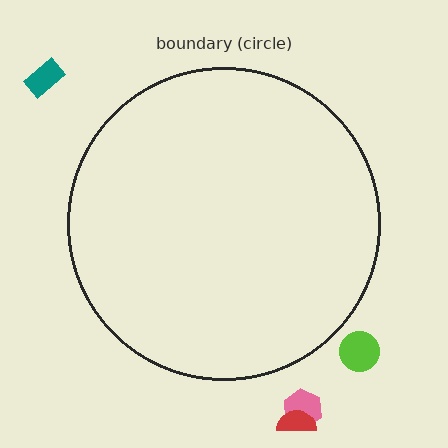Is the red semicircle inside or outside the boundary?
Outside.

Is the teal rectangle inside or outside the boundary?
Outside.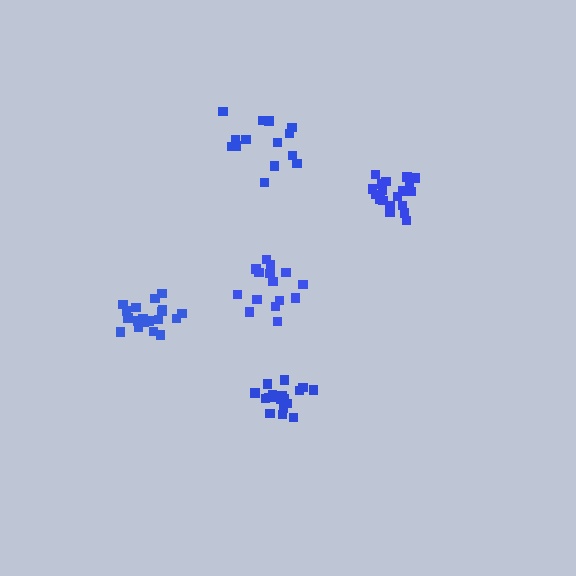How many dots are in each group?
Group 1: 14 dots, Group 2: 15 dots, Group 3: 19 dots, Group 4: 18 dots, Group 5: 19 dots (85 total).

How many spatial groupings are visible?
There are 5 spatial groupings.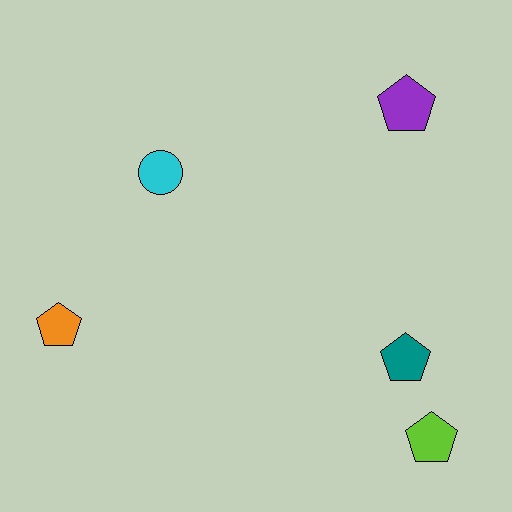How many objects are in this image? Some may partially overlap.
There are 5 objects.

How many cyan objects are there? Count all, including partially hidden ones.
There is 1 cyan object.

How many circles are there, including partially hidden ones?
There is 1 circle.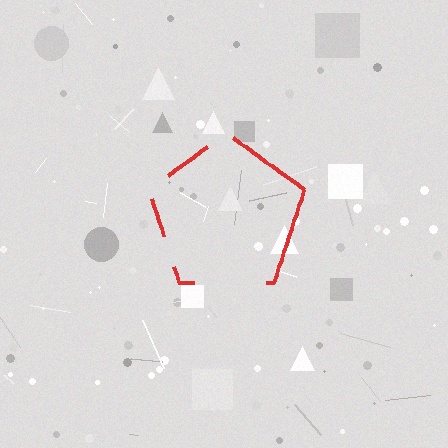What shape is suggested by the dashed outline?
The dashed outline suggests a pentagon.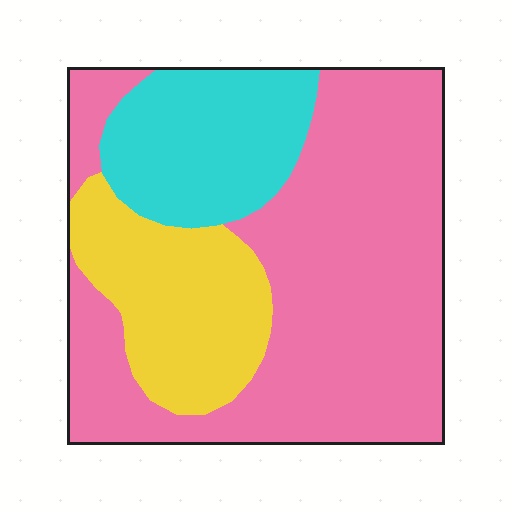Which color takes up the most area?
Pink, at roughly 60%.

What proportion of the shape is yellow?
Yellow covers roughly 20% of the shape.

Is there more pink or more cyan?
Pink.